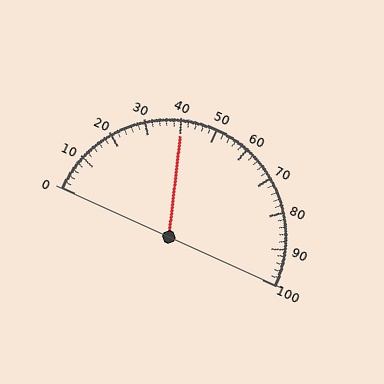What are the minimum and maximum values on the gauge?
The gauge ranges from 0 to 100.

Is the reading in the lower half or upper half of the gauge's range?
The reading is in the lower half of the range (0 to 100).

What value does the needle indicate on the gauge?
The needle indicates approximately 40.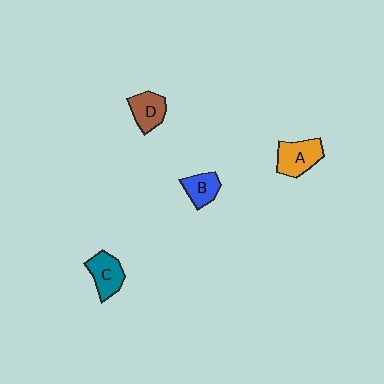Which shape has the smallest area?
Shape B (blue).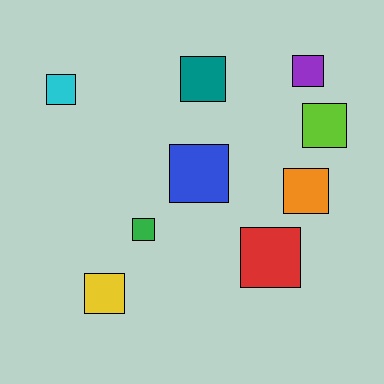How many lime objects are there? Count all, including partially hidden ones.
There is 1 lime object.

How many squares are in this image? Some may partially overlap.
There are 9 squares.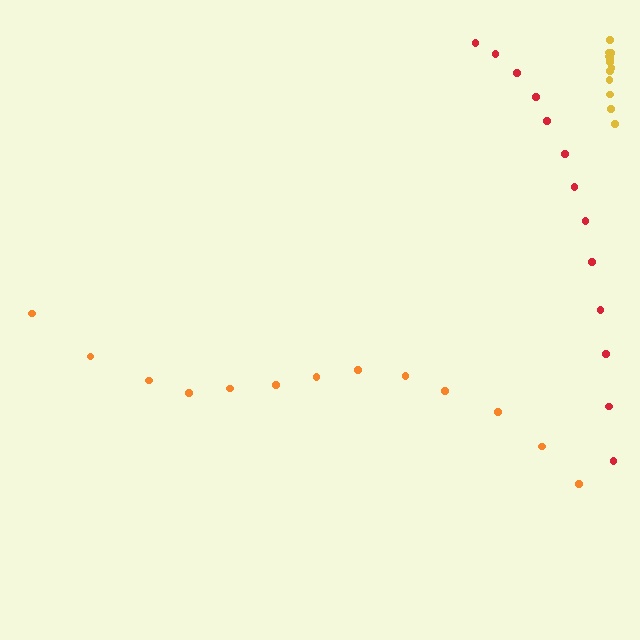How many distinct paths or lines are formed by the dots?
There are 3 distinct paths.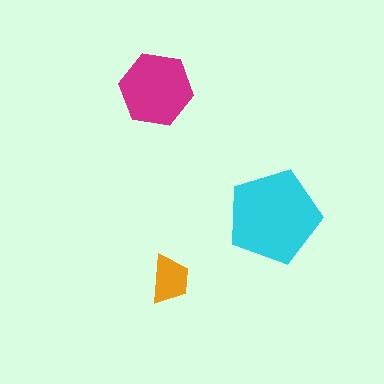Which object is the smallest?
The orange trapezoid.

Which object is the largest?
The cyan pentagon.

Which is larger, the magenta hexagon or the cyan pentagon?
The cyan pentagon.